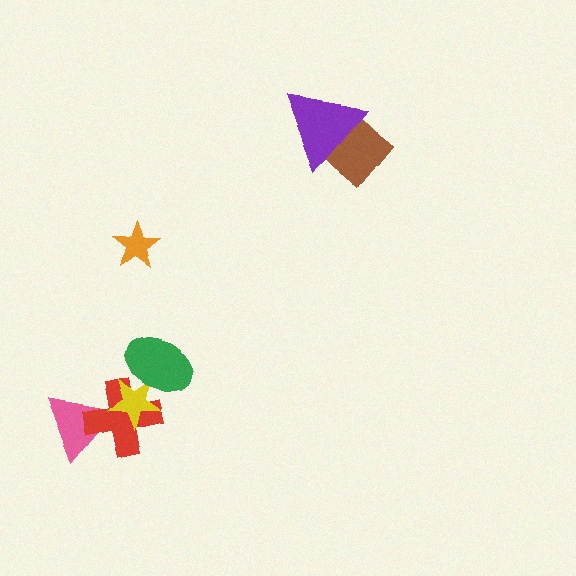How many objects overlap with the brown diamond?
1 object overlaps with the brown diamond.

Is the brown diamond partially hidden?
Yes, it is partially covered by another shape.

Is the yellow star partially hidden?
Yes, it is partially covered by another shape.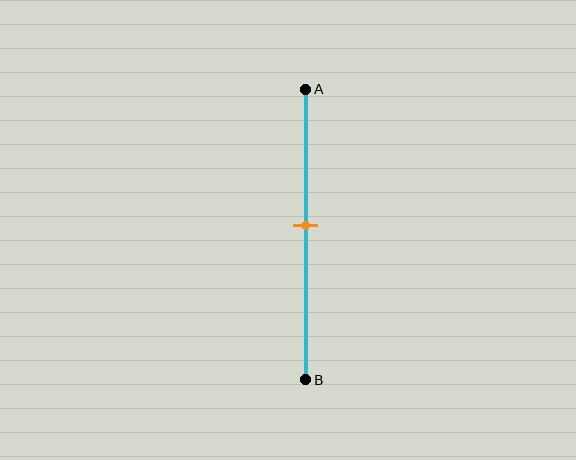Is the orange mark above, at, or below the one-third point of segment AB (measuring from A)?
The orange mark is below the one-third point of segment AB.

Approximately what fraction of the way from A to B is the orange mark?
The orange mark is approximately 45% of the way from A to B.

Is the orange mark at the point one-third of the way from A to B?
No, the mark is at about 45% from A, not at the 33% one-third point.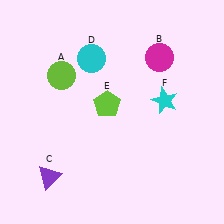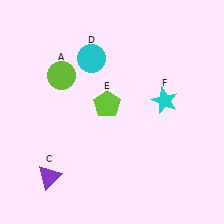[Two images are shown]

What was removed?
The magenta circle (B) was removed in Image 2.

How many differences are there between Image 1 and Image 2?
There is 1 difference between the two images.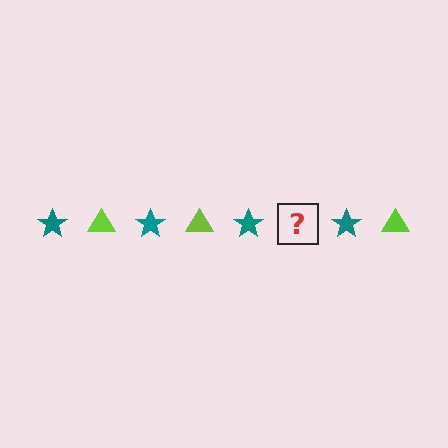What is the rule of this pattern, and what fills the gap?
The rule is that the pattern alternates between teal star and lime triangle. The gap should be filled with a lime triangle.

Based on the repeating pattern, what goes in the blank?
The blank should be a lime triangle.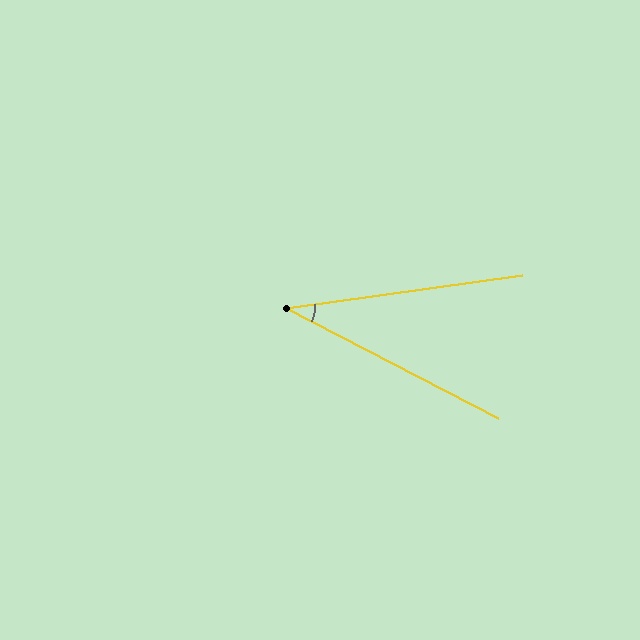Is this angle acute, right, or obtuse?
It is acute.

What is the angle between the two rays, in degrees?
Approximately 35 degrees.